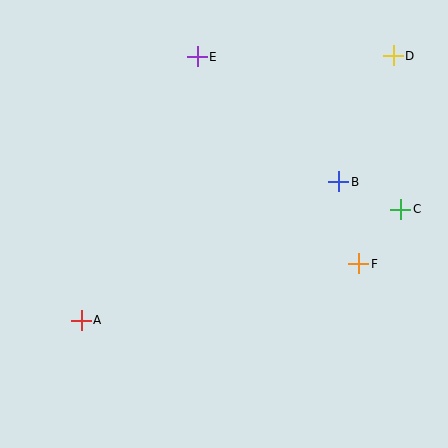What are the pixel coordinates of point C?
Point C is at (401, 209).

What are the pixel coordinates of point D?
Point D is at (393, 56).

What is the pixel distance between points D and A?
The distance between D and A is 409 pixels.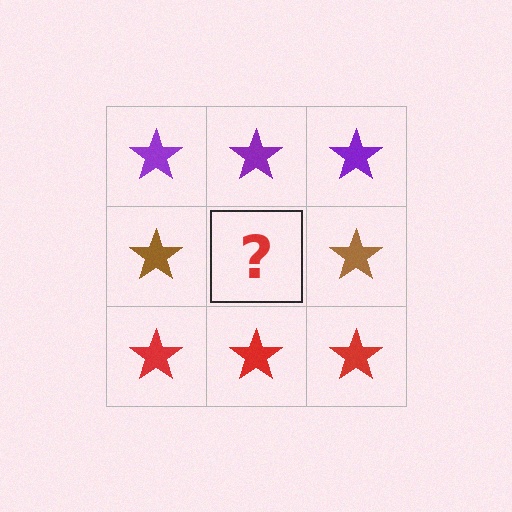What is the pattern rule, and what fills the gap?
The rule is that each row has a consistent color. The gap should be filled with a brown star.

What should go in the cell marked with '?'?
The missing cell should contain a brown star.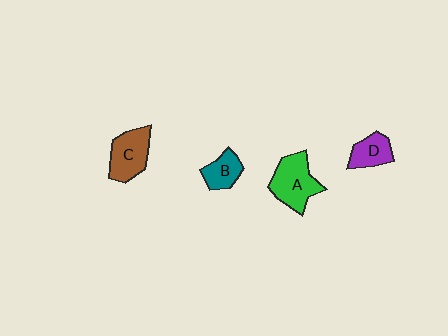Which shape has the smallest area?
Shape B (teal).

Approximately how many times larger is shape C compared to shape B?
Approximately 1.6 times.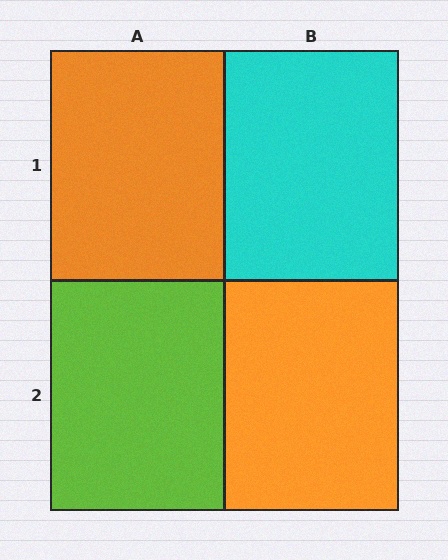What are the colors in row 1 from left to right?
Orange, cyan.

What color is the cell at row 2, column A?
Lime.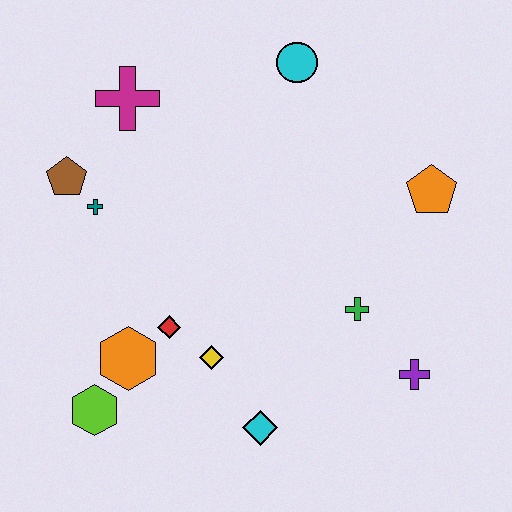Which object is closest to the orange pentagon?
The green cross is closest to the orange pentagon.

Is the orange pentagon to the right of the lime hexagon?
Yes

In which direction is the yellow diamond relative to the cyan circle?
The yellow diamond is below the cyan circle.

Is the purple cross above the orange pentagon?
No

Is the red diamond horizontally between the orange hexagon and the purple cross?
Yes